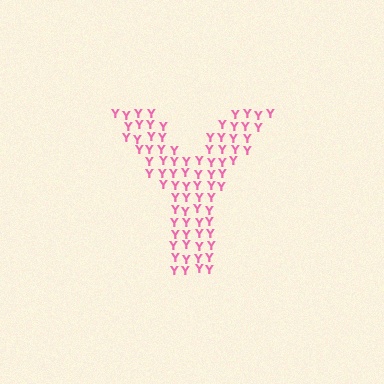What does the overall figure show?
The overall figure shows the letter Y.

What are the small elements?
The small elements are letter Y's.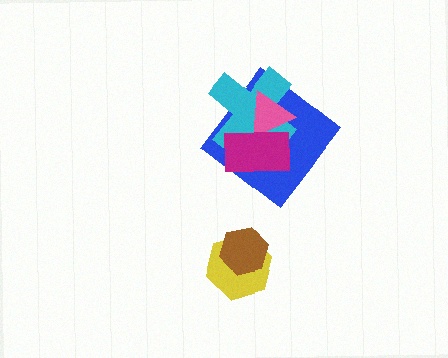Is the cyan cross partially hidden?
Yes, it is partially covered by another shape.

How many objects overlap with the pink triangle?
3 objects overlap with the pink triangle.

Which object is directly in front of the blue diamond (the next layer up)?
The cyan cross is directly in front of the blue diamond.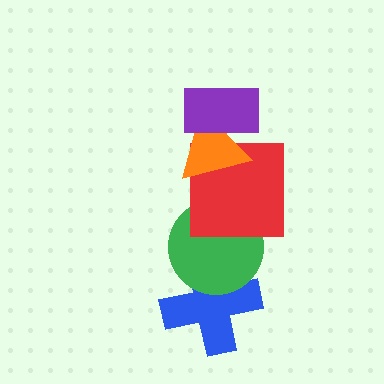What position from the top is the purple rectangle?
The purple rectangle is 1st from the top.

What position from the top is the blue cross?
The blue cross is 5th from the top.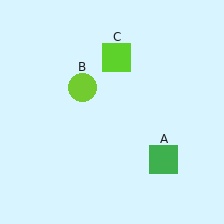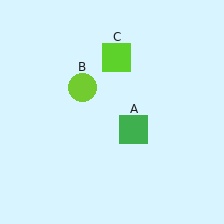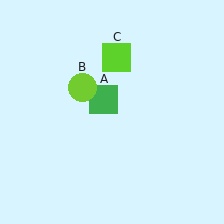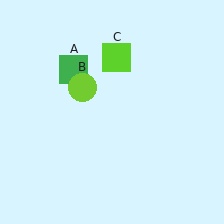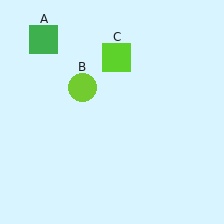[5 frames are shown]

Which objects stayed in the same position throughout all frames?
Lime circle (object B) and lime square (object C) remained stationary.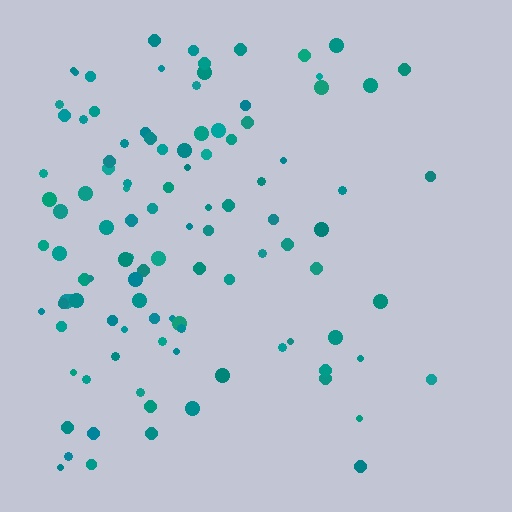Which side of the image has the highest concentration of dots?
The left.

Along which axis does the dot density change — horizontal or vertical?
Horizontal.